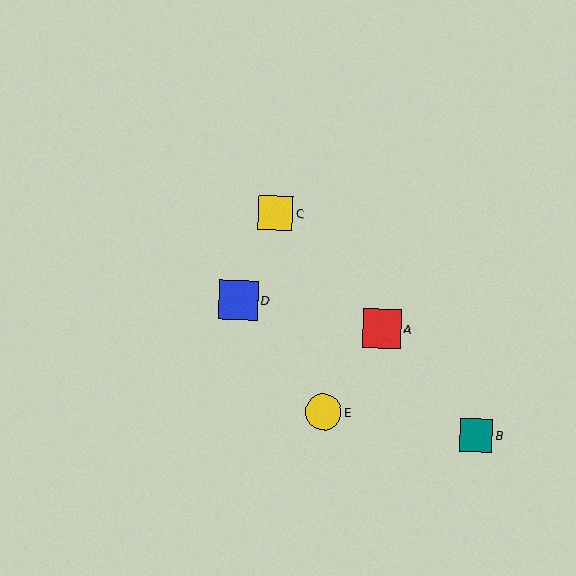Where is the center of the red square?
The center of the red square is at (382, 329).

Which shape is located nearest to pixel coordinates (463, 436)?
The teal square (labeled B) at (476, 435) is nearest to that location.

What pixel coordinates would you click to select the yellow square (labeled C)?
Click at (275, 213) to select the yellow square C.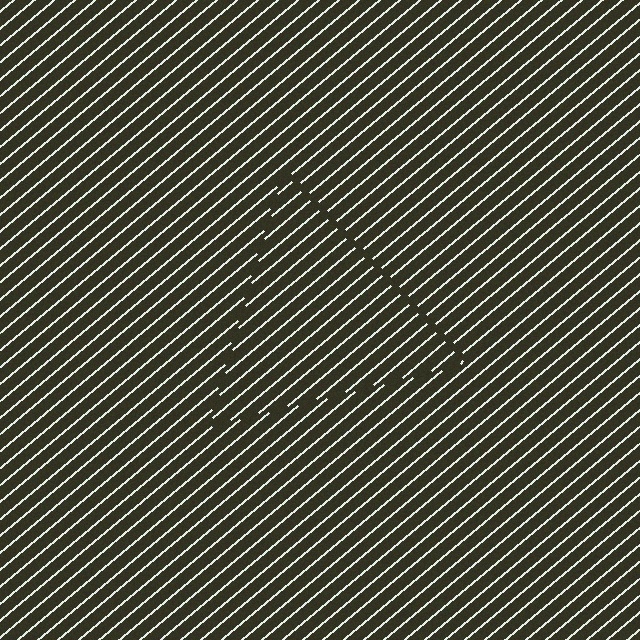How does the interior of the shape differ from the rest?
The interior of the shape contains the same grating, shifted by half a period — the contour is defined by the phase discontinuity where line-ends from the inner and outer gratings abut.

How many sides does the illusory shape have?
3 sides — the line-ends trace a triangle.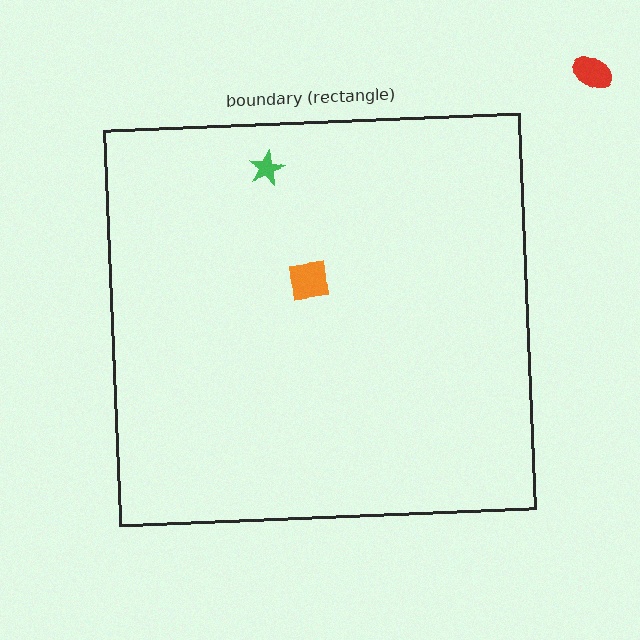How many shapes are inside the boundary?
2 inside, 1 outside.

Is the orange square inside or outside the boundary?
Inside.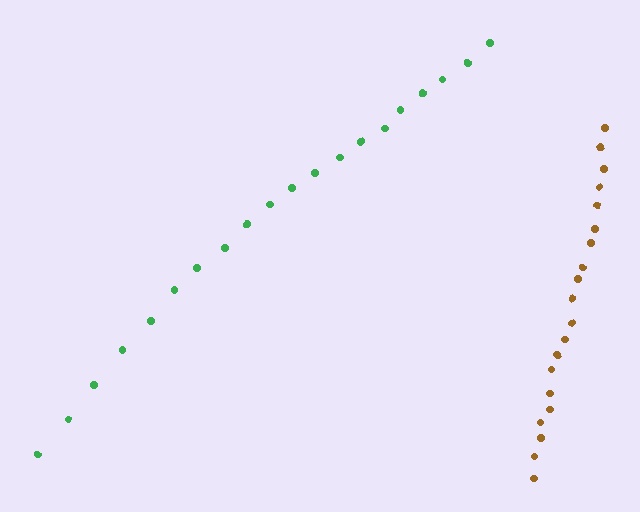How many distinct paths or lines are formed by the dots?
There are 2 distinct paths.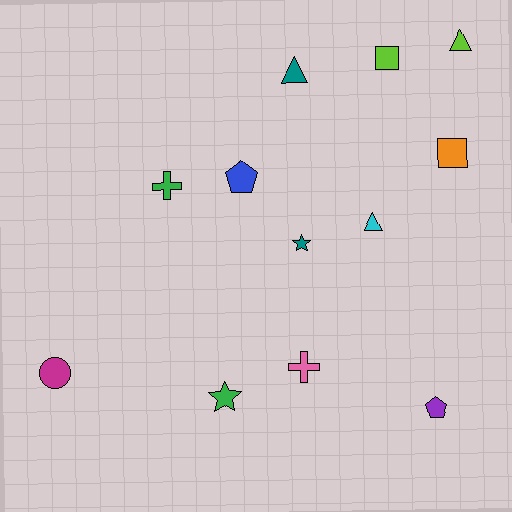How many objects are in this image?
There are 12 objects.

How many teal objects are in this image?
There are 2 teal objects.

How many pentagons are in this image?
There are 2 pentagons.